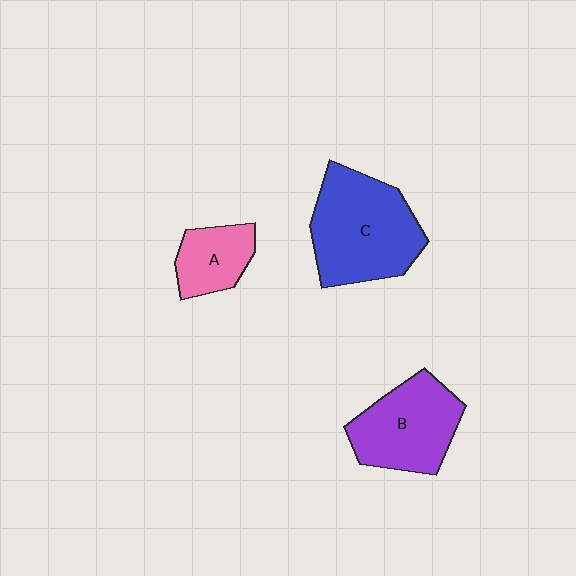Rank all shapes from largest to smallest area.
From largest to smallest: C (blue), B (purple), A (pink).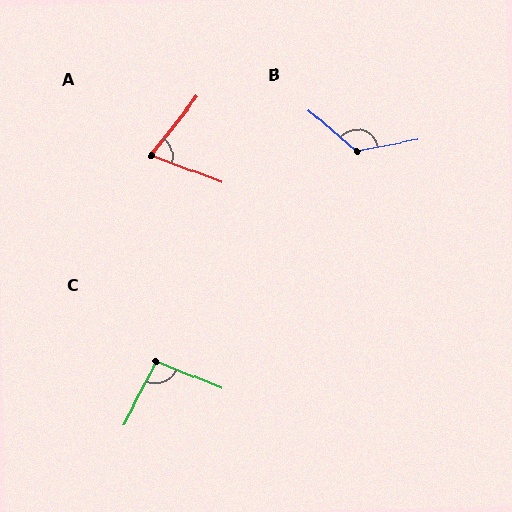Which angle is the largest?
B, at approximately 129 degrees.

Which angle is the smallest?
A, at approximately 73 degrees.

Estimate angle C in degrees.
Approximately 95 degrees.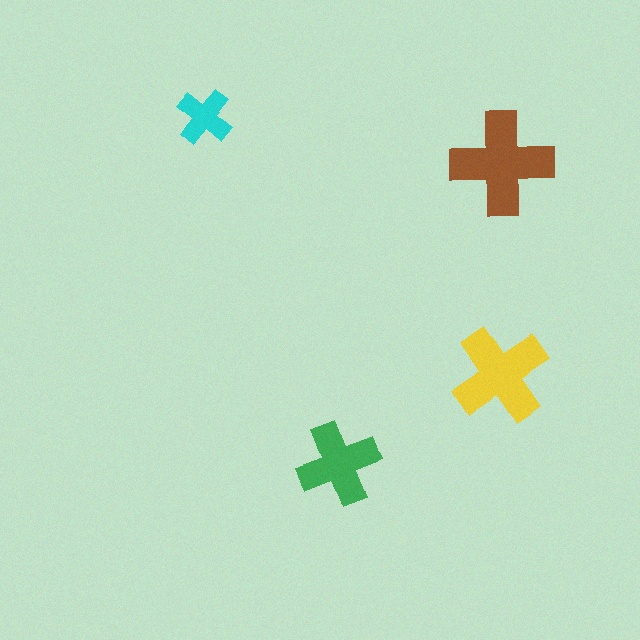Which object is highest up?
The cyan cross is topmost.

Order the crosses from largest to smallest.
the brown one, the yellow one, the green one, the cyan one.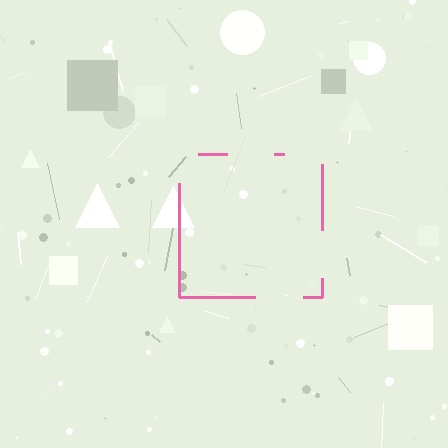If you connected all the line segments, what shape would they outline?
They would outline a square.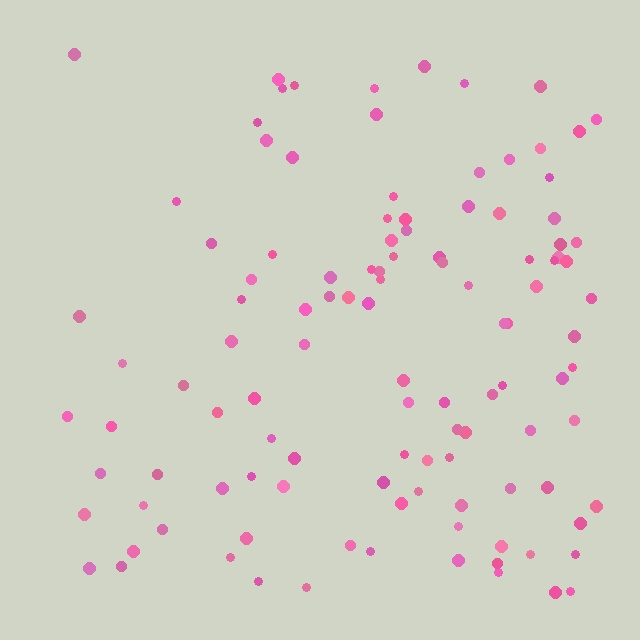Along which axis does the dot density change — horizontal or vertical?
Horizontal.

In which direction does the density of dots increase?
From left to right, with the right side densest.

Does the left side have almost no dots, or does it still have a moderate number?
Still a moderate number, just noticeably fewer than the right.